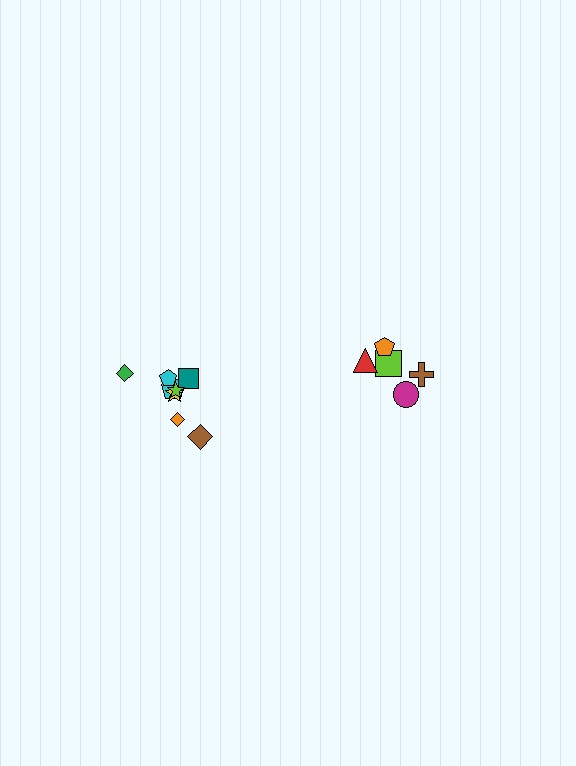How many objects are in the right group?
There are 5 objects.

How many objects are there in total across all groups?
There are 13 objects.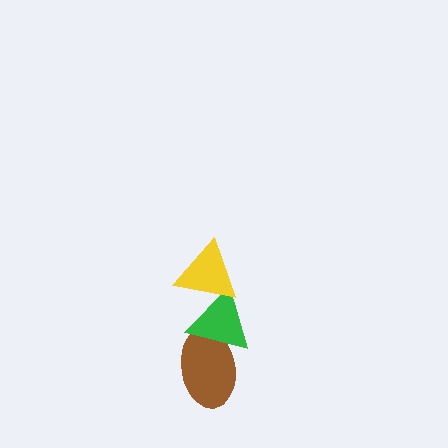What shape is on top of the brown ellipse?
The green triangle is on top of the brown ellipse.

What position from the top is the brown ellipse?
The brown ellipse is 3rd from the top.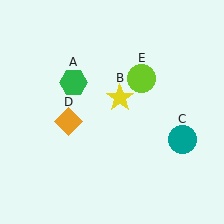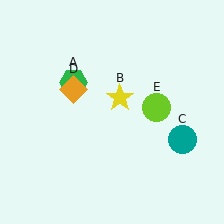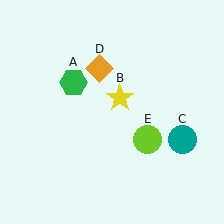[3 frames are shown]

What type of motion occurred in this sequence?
The orange diamond (object D), lime circle (object E) rotated clockwise around the center of the scene.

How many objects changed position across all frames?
2 objects changed position: orange diamond (object D), lime circle (object E).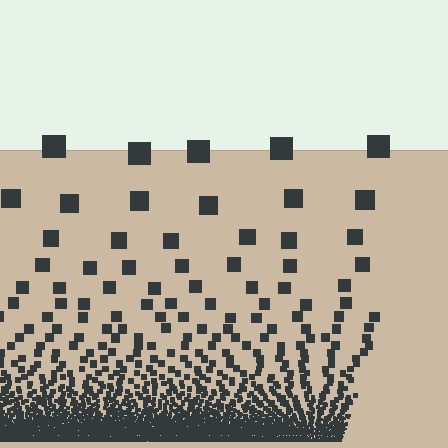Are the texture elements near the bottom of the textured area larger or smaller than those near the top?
Smaller. The gradient is inverted — elements near the bottom are smaller and denser.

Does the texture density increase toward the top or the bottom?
Density increases toward the bottom.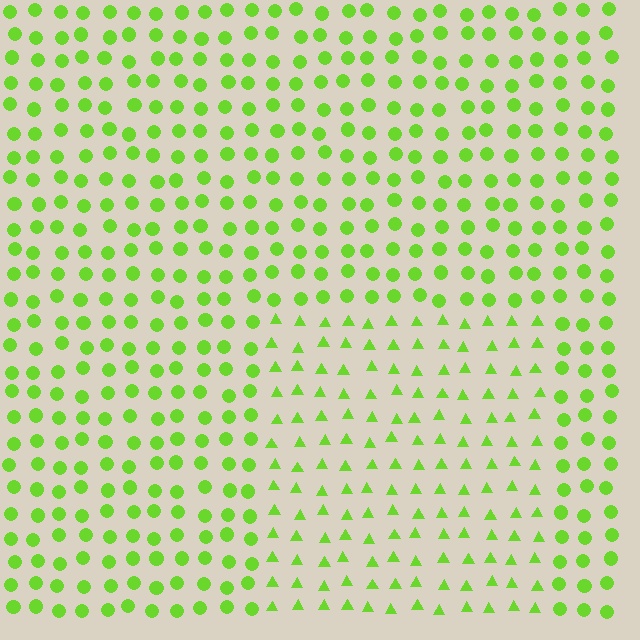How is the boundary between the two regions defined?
The boundary is defined by a change in element shape: triangles inside vs. circles outside. All elements share the same color and spacing.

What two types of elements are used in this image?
The image uses triangles inside the rectangle region and circles outside it.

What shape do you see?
I see a rectangle.